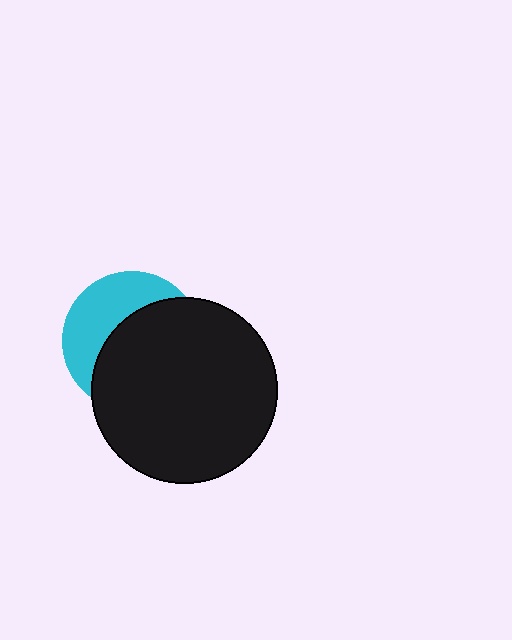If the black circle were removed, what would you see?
You would see the complete cyan circle.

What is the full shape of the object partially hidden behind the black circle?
The partially hidden object is a cyan circle.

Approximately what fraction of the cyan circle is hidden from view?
Roughly 61% of the cyan circle is hidden behind the black circle.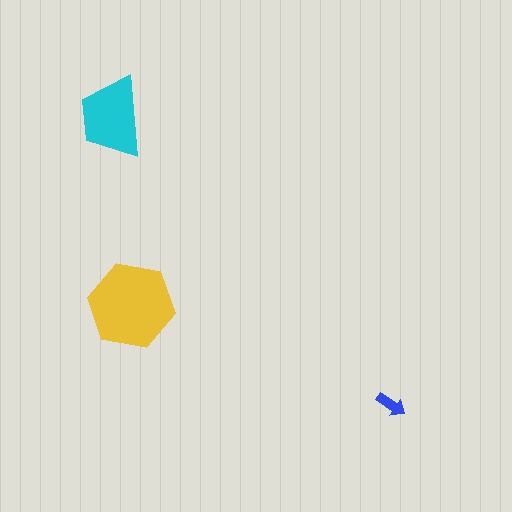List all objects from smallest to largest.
The blue arrow, the cyan trapezoid, the yellow hexagon.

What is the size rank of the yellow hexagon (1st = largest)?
1st.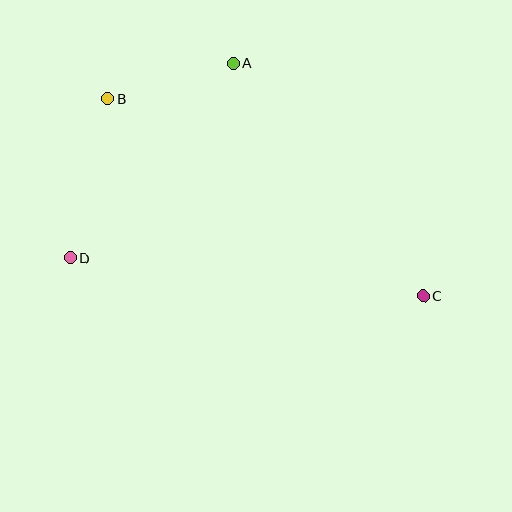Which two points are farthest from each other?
Points B and C are farthest from each other.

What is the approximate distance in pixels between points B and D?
The distance between B and D is approximately 164 pixels.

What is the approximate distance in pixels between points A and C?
The distance between A and C is approximately 300 pixels.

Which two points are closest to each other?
Points A and B are closest to each other.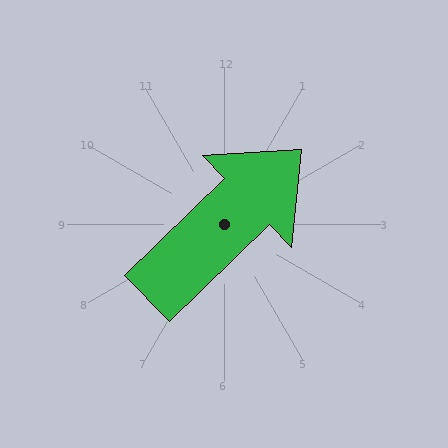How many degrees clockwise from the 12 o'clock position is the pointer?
Approximately 46 degrees.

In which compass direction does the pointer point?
Northeast.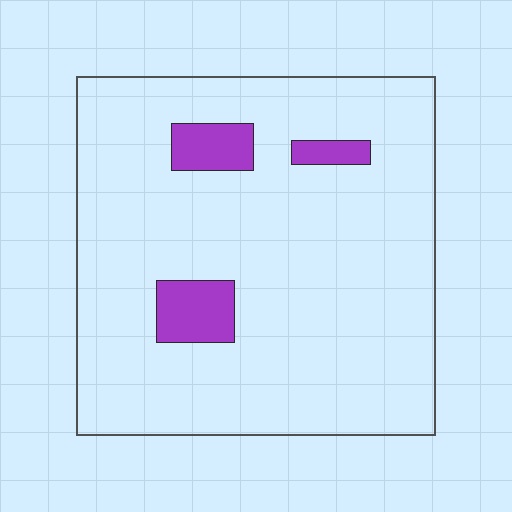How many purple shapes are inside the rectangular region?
3.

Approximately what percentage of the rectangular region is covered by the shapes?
Approximately 10%.